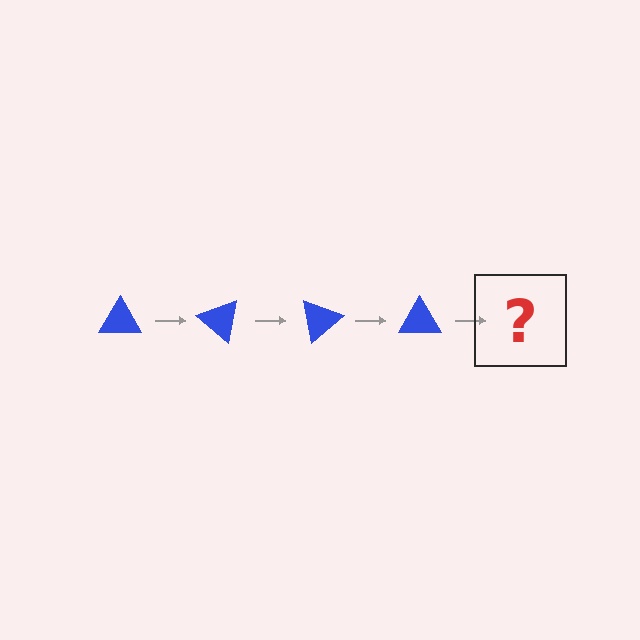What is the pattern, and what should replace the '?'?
The pattern is that the triangle rotates 40 degrees each step. The '?' should be a blue triangle rotated 160 degrees.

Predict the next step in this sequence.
The next step is a blue triangle rotated 160 degrees.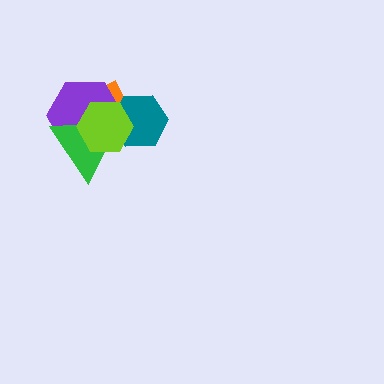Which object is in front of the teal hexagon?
The lime hexagon is in front of the teal hexagon.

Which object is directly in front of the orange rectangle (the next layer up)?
The purple hexagon is directly in front of the orange rectangle.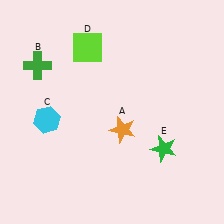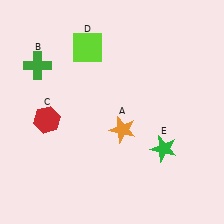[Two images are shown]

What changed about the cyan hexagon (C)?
In Image 1, C is cyan. In Image 2, it changed to red.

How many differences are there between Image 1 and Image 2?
There is 1 difference between the two images.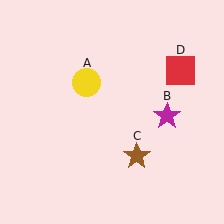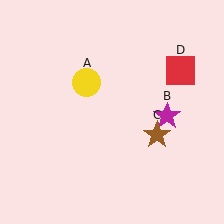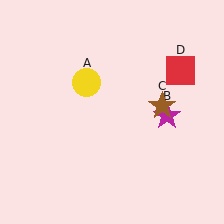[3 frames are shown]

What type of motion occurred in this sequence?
The brown star (object C) rotated counterclockwise around the center of the scene.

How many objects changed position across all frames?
1 object changed position: brown star (object C).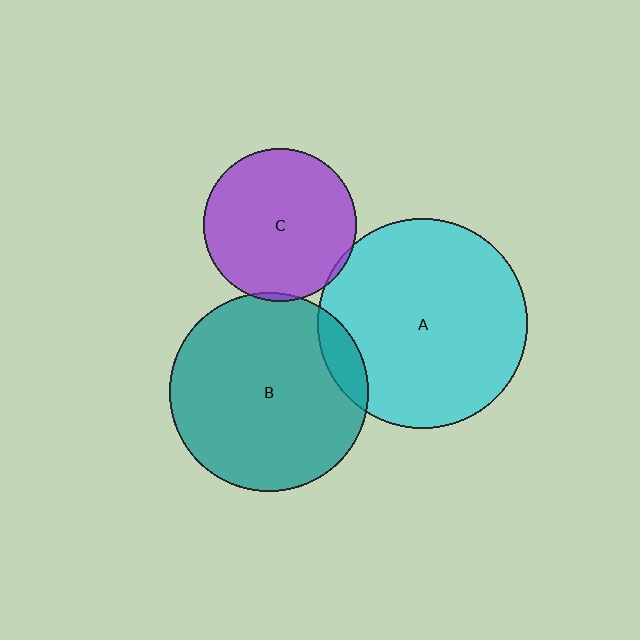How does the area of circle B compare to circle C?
Approximately 1.7 times.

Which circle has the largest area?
Circle A (cyan).